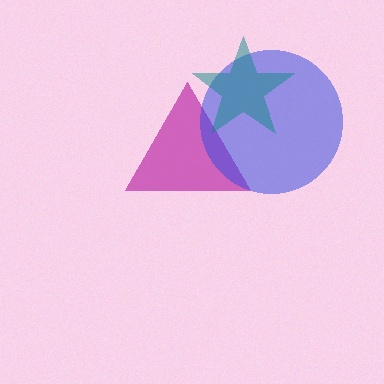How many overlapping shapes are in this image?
There are 3 overlapping shapes in the image.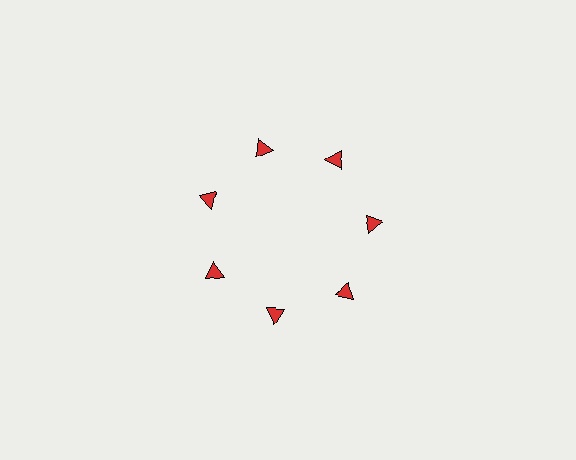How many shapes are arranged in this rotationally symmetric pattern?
There are 7 shapes, arranged in 7 groups of 1.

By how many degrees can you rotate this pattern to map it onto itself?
The pattern maps onto itself every 51 degrees of rotation.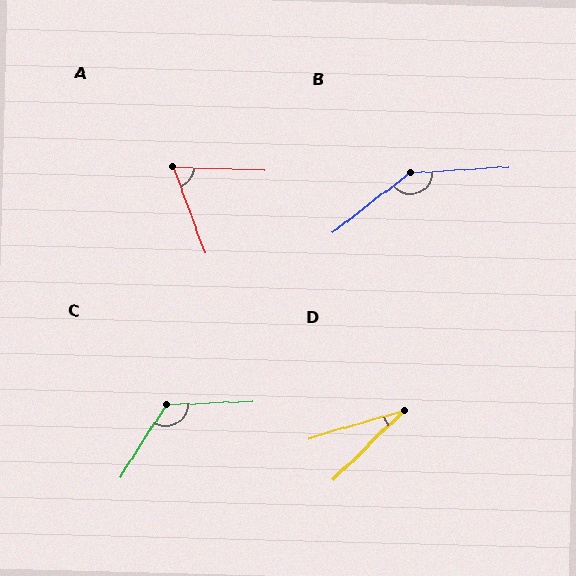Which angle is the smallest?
D, at approximately 28 degrees.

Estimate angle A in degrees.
Approximately 67 degrees.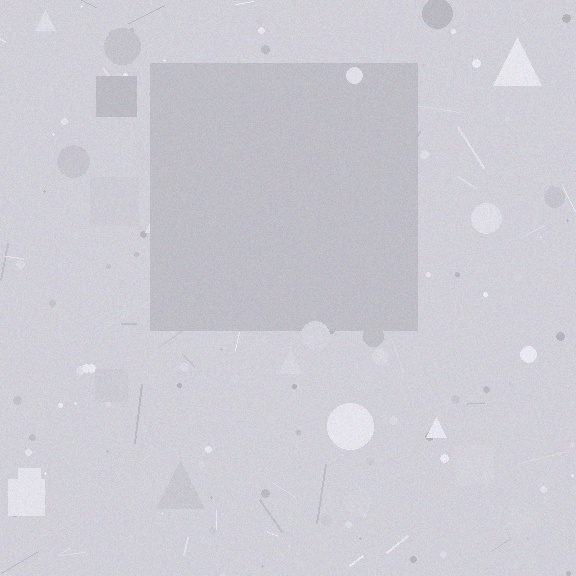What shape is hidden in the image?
A square is hidden in the image.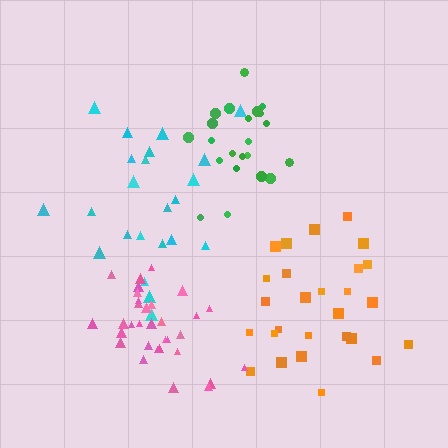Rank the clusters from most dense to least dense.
green, pink, orange, cyan.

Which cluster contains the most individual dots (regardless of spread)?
Pink (32).